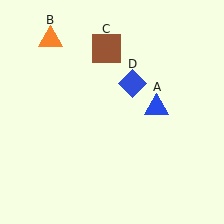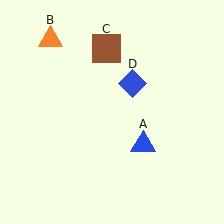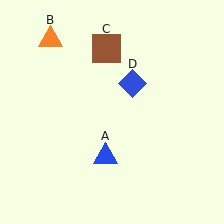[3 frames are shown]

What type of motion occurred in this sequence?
The blue triangle (object A) rotated clockwise around the center of the scene.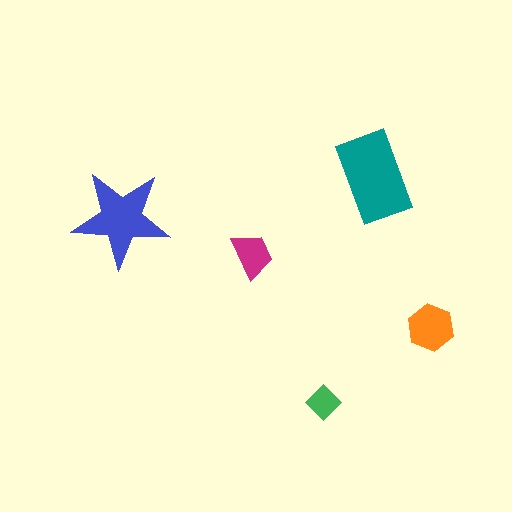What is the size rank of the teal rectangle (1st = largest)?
1st.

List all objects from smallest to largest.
The green diamond, the magenta trapezoid, the orange hexagon, the blue star, the teal rectangle.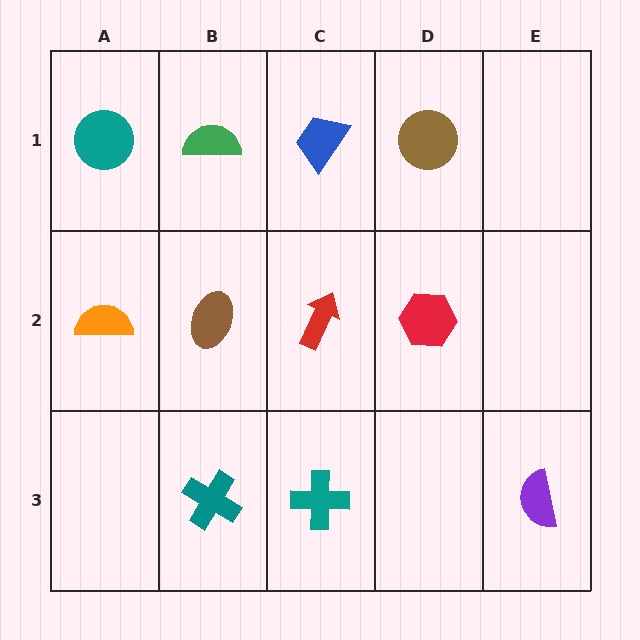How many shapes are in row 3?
3 shapes.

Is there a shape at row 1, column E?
No, that cell is empty.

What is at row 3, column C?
A teal cross.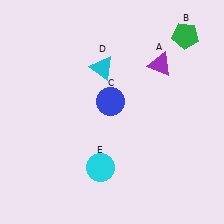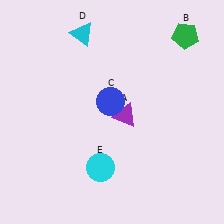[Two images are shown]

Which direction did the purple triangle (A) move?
The purple triangle (A) moved down.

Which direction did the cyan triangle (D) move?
The cyan triangle (D) moved up.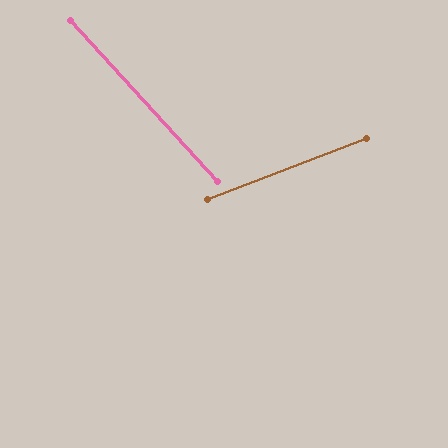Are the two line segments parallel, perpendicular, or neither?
Neither parallel nor perpendicular — they differ by about 68°.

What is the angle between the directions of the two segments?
Approximately 68 degrees.